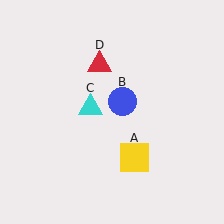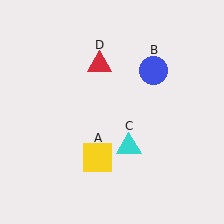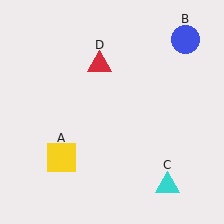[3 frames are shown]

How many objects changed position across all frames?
3 objects changed position: yellow square (object A), blue circle (object B), cyan triangle (object C).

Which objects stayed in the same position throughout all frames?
Red triangle (object D) remained stationary.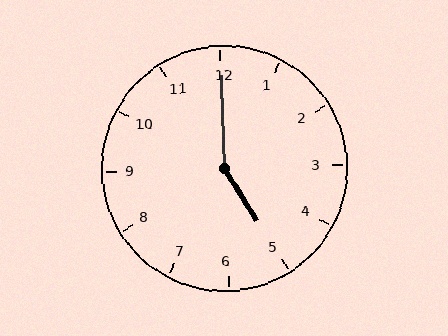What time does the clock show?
5:00.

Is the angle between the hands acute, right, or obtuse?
It is obtuse.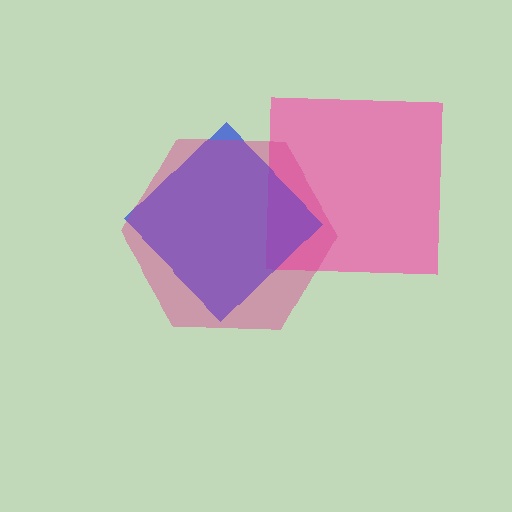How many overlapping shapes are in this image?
There are 3 overlapping shapes in the image.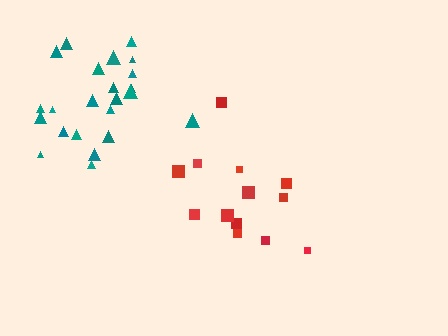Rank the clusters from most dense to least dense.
teal, red.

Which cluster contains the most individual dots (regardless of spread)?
Teal (23).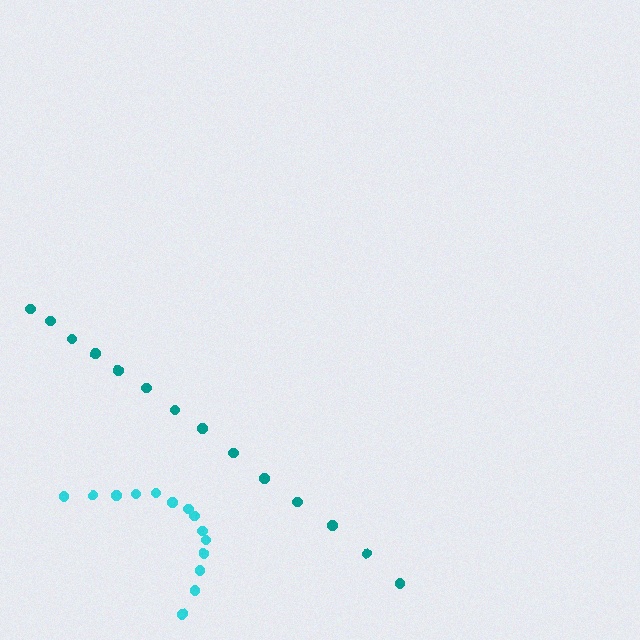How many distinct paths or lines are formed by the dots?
There are 2 distinct paths.